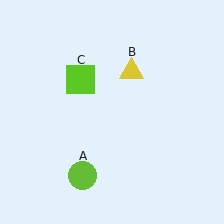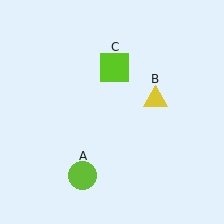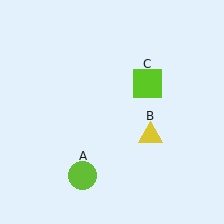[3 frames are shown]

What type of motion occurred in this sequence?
The yellow triangle (object B), lime square (object C) rotated clockwise around the center of the scene.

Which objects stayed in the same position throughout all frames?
Lime circle (object A) remained stationary.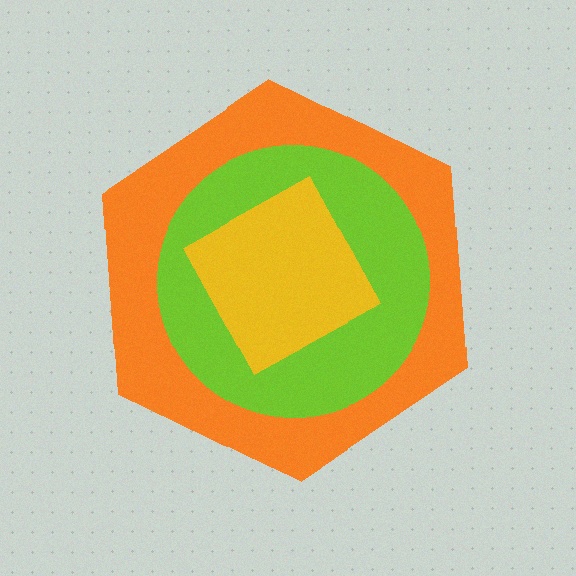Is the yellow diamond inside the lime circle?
Yes.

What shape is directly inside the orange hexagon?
The lime circle.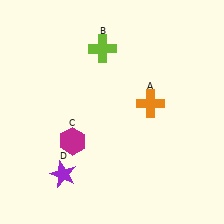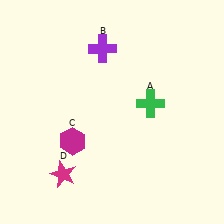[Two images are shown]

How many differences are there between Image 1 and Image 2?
There are 3 differences between the two images.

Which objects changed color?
A changed from orange to green. B changed from lime to purple. D changed from purple to magenta.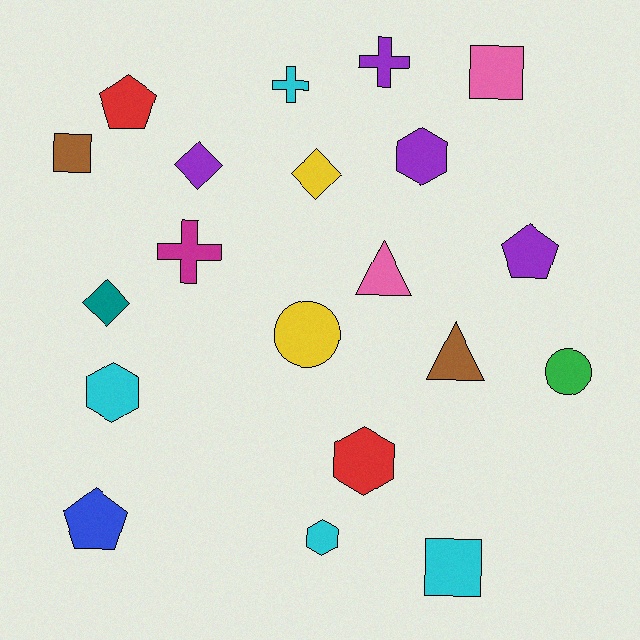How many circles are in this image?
There are 2 circles.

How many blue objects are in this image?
There is 1 blue object.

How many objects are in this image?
There are 20 objects.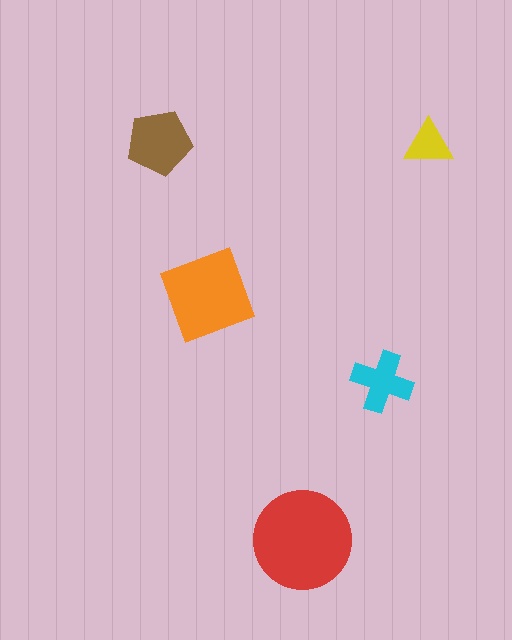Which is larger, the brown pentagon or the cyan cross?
The brown pentagon.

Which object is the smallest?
The yellow triangle.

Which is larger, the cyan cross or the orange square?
The orange square.